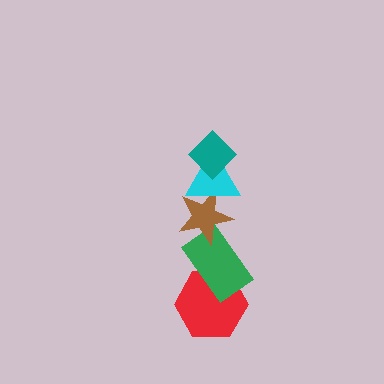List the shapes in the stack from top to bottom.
From top to bottom: the teal diamond, the cyan triangle, the brown star, the green rectangle, the red hexagon.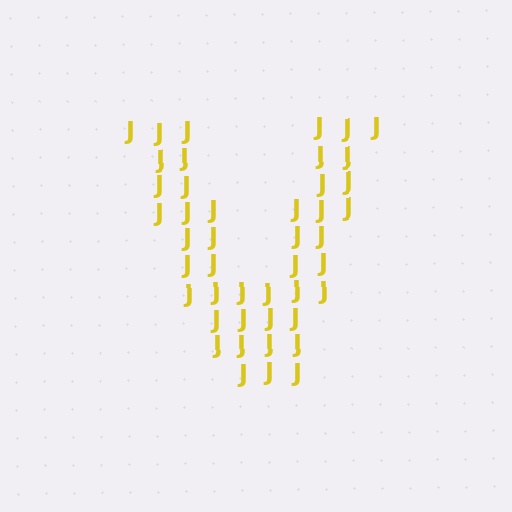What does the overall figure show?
The overall figure shows the letter V.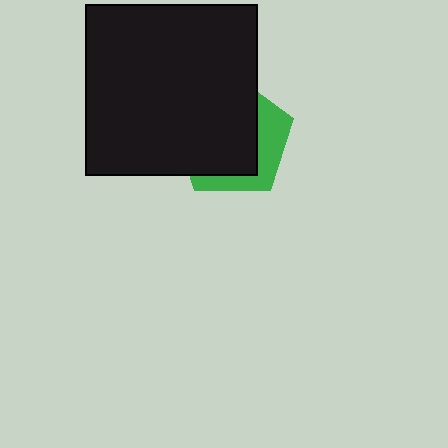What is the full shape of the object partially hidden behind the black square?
The partially hidden object is a green pentagon.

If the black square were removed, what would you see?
You would see the complete green pentagon.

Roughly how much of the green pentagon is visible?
A small part of it is visible (roughly 33%).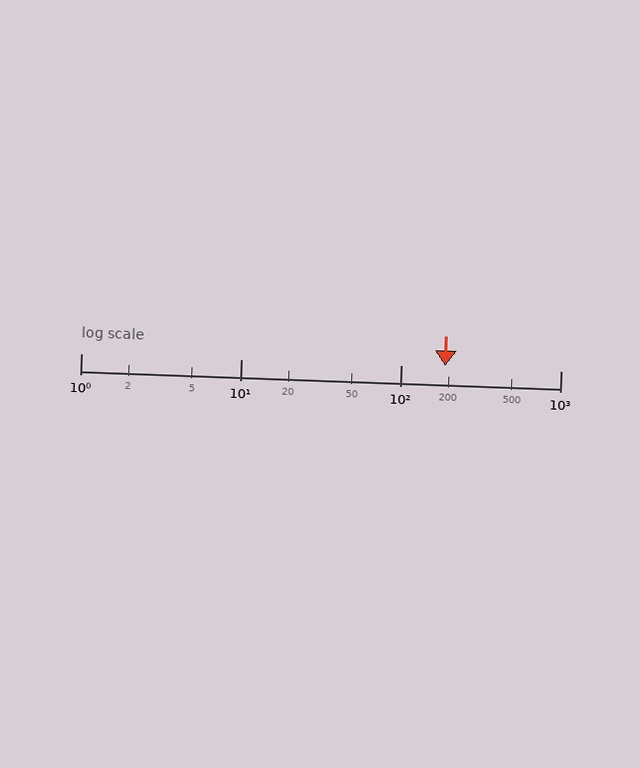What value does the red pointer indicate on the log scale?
The pointer indicates approximately 190.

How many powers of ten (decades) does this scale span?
The scale spans 3 decades, from 1 to 1000.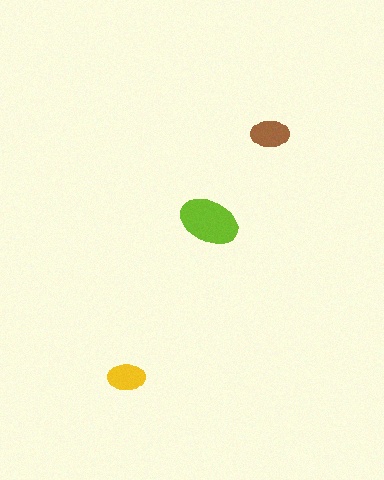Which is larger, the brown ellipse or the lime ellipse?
The lime one.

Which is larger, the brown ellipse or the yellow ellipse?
The brown one.